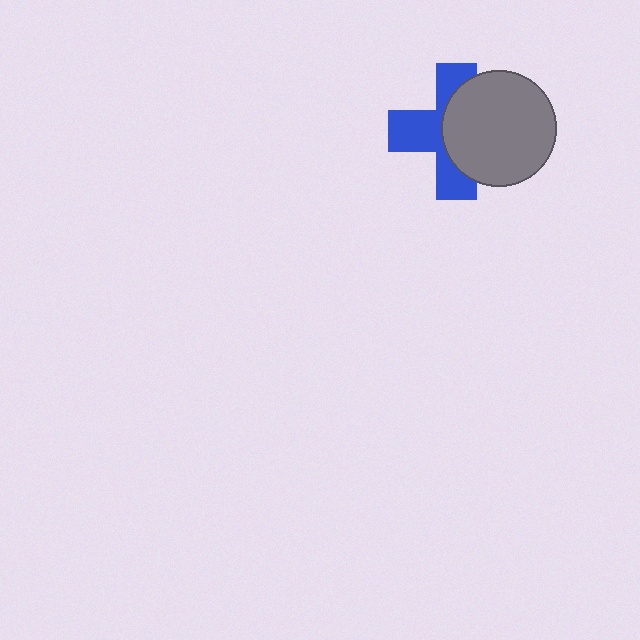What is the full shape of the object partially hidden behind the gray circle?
The partially hidden object is a blue cross.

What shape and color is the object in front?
The object in front is a gray circle.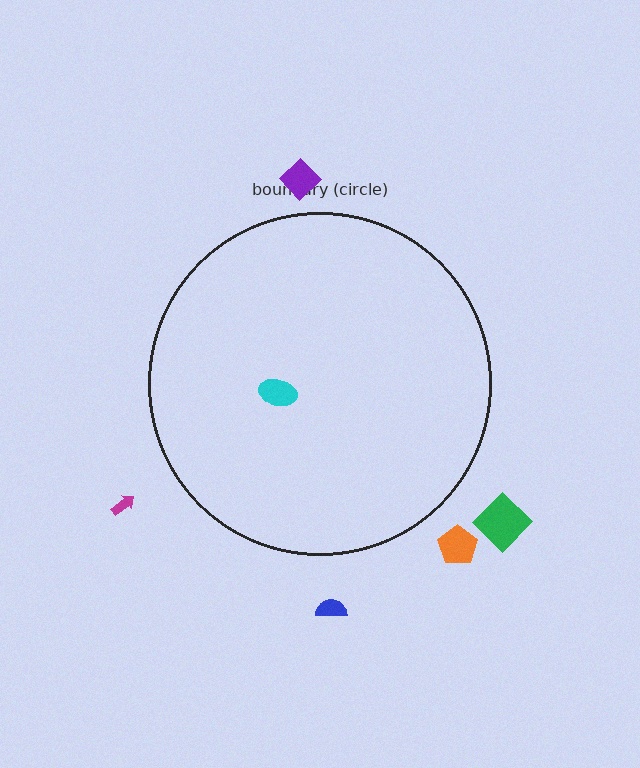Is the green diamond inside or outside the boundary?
Outside.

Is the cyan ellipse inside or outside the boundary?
Inside.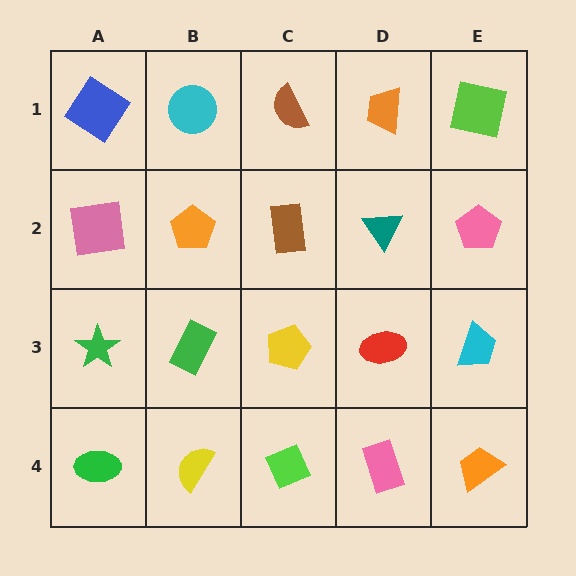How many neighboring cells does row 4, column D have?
3.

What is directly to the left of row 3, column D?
A yellow pentagon.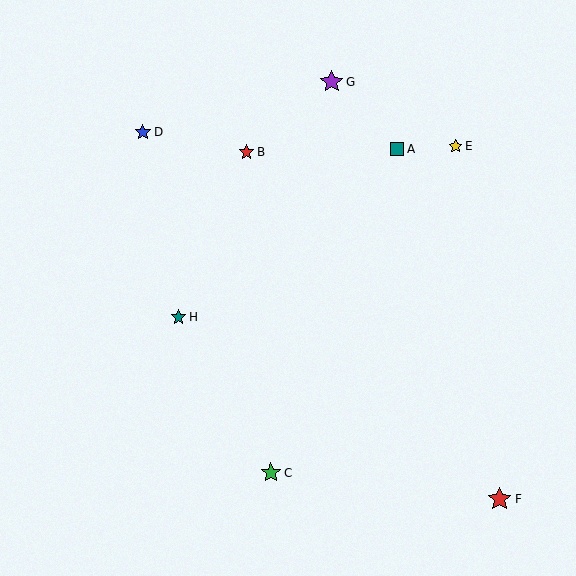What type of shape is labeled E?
Shape E is a yellow star.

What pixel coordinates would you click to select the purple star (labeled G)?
Click at (332, 82) to select the purple star G.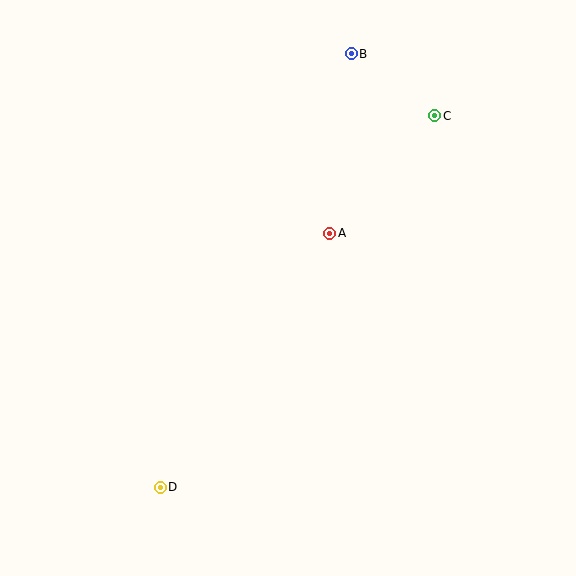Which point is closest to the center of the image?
Point A at (330, 233) is closest to the center.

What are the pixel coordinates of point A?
Point A is at (330, 233).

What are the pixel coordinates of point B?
Point B is at (351, 54).